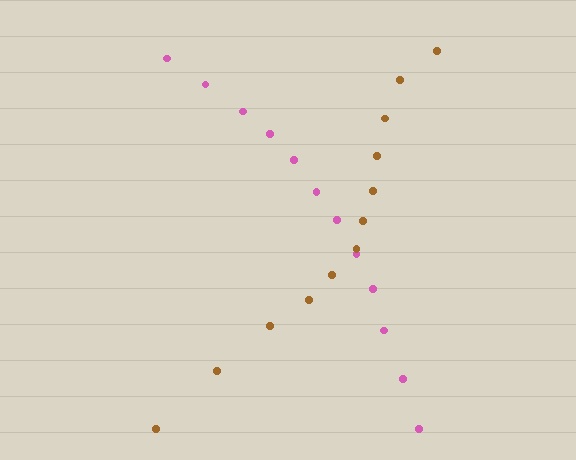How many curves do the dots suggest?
There are 2 distinct paths.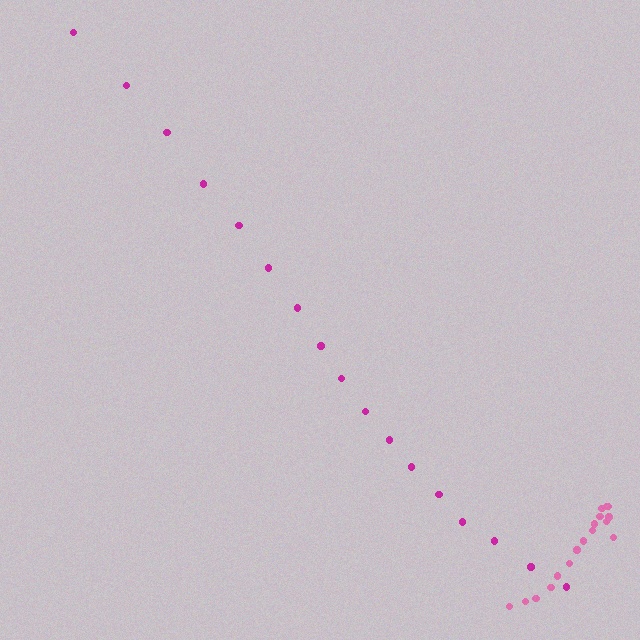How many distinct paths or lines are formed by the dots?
There are 2 distinct paths.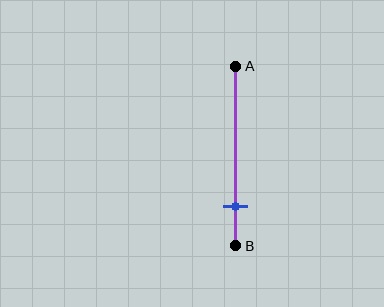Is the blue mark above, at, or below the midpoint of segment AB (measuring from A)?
The blue mark is below the midpoint of segment AB.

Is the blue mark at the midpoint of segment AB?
No, the mark is at about 80% from A, not at the 50% midpoint.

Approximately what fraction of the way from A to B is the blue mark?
The blue mark is approximately 80% of the way from A to B.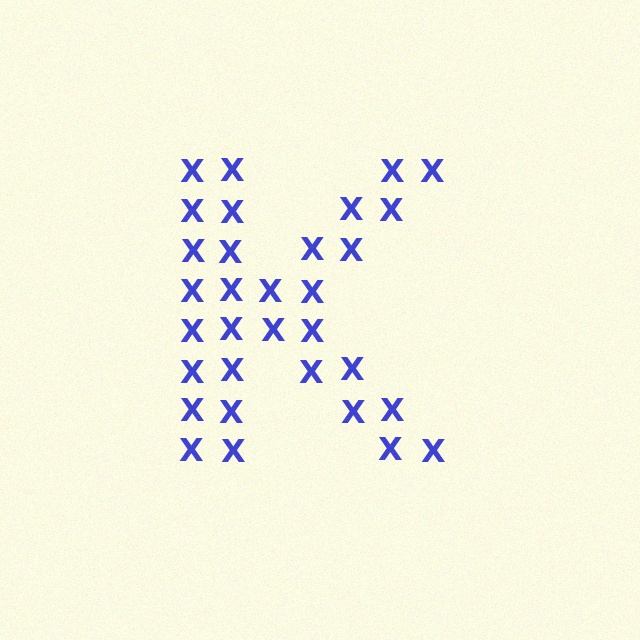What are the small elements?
The small elements are letter X's.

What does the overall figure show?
The overall figure shows the letter K.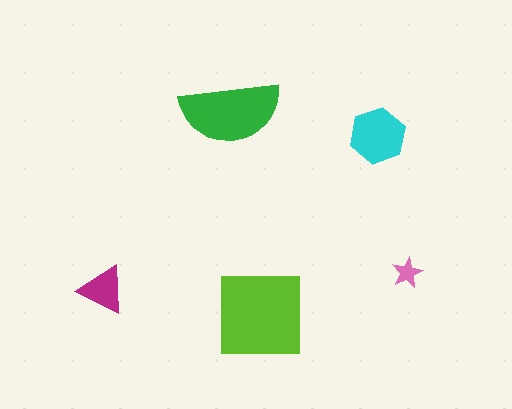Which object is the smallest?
The pink star.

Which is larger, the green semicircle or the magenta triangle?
The green semicircle.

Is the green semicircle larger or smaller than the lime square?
Smaller.